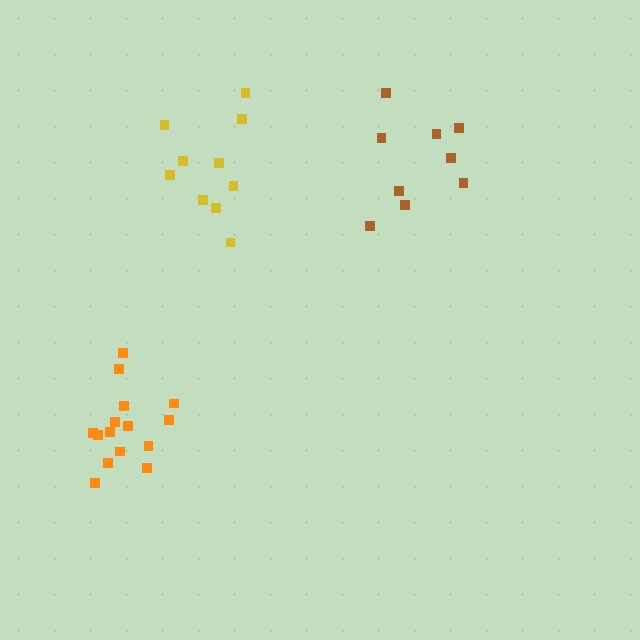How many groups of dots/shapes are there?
There are 3 groups.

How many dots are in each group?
Group 1: 10 dots, Group 2: 15 dots, Group 3: 9 dots (34 total).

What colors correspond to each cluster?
The clusters are colored: yellow, orange, brown.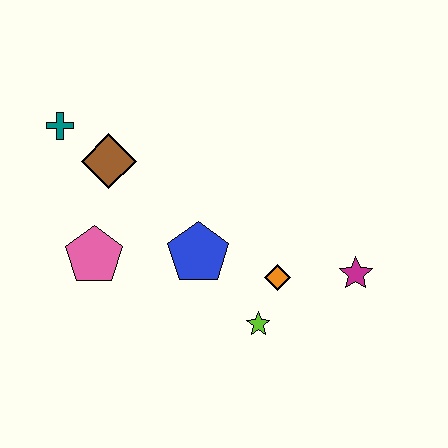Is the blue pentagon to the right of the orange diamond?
No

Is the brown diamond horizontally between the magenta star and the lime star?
No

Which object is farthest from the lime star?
The teal cross is farthest from the lime star.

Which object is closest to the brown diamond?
The teal cross is closest to the brown diamond.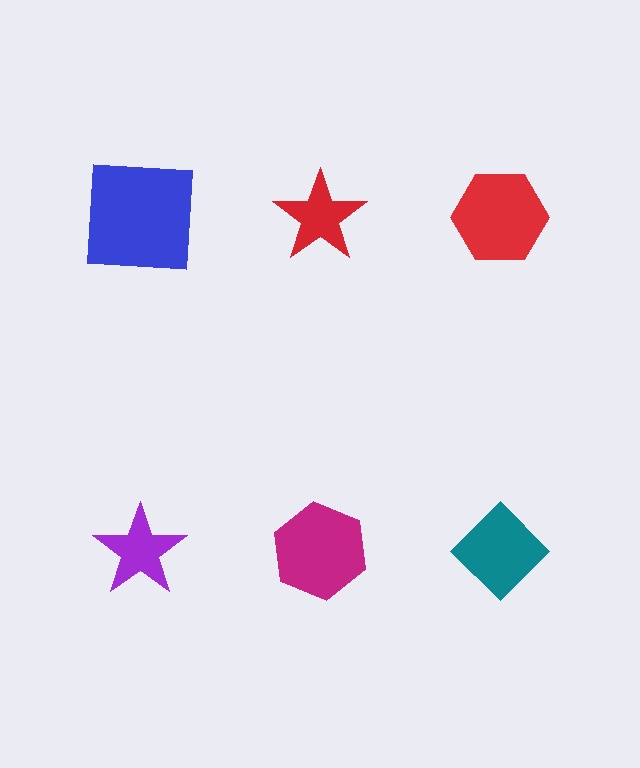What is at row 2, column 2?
A magenta hexagon.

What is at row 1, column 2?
A red star.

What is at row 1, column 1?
A blue square.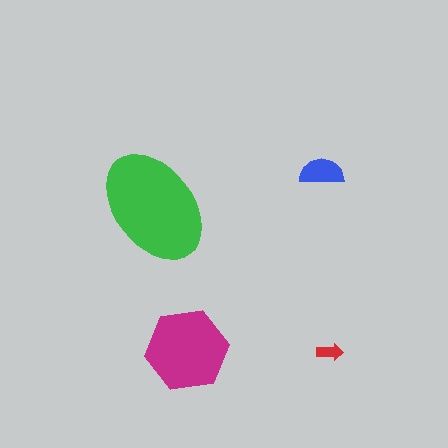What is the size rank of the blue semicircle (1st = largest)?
3rd.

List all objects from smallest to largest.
The red arrow, the blue semicircle, the magenta hexagon, the green ellipse.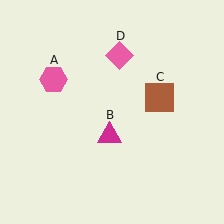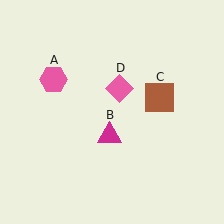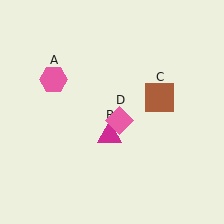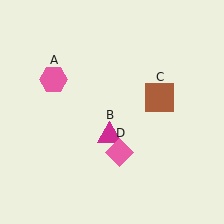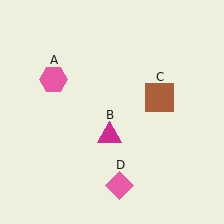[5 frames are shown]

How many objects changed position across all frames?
1 object changed position: pink diamond (object D).